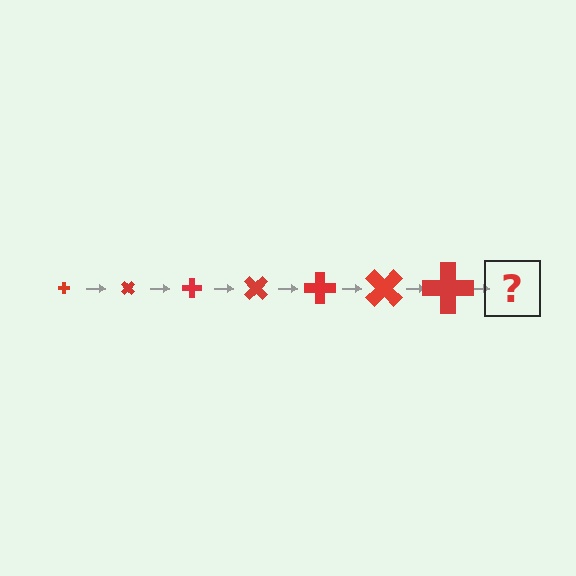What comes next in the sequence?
The next element should be a cross, larger than the previous one and rotated 315 degrees from the start.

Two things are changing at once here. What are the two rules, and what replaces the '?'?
The two rules are that the cross grows larger each step and it rotates 45 degrees each step. The '?' should be a cross, larger than the previous one and rotated 315 degrees from the start.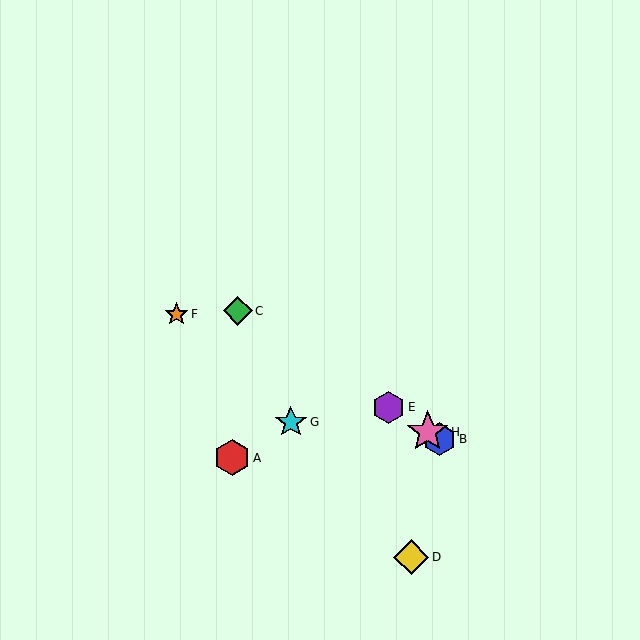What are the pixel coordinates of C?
Object C is at (238, 311).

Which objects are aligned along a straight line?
Objects B, C, E, H are aligned along a straight line.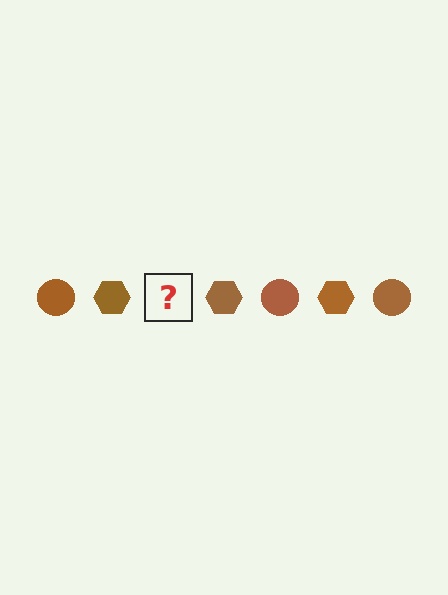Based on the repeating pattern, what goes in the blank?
The blank should be a brown circle.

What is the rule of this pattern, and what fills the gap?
The rule is that the pattern cycles through circle, hexagon shapes in brown. The gap should be filled with a brown circle.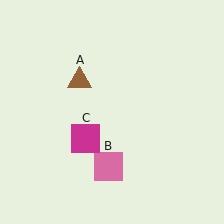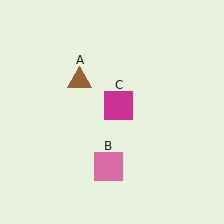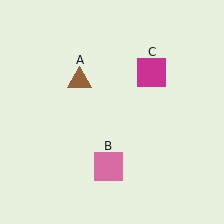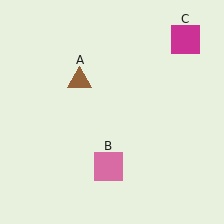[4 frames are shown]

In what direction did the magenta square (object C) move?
The magenta square (object C) moved up and to the right.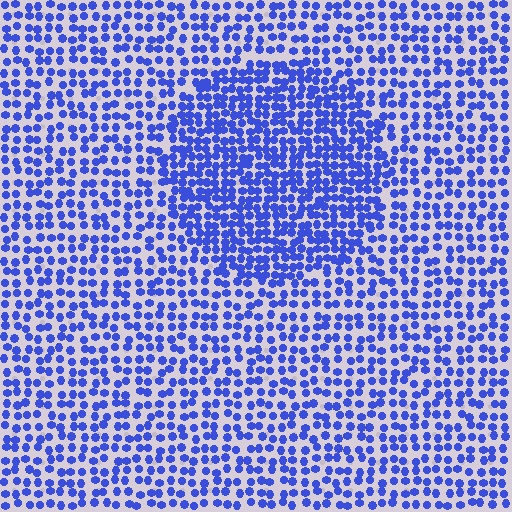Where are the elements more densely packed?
The elements are more densely packed inside the circle boundary.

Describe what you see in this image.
The image contains small blue elements arranged at two different densities. A circle-shaped region is visible where the elements are more densely packed than the surrounding area.